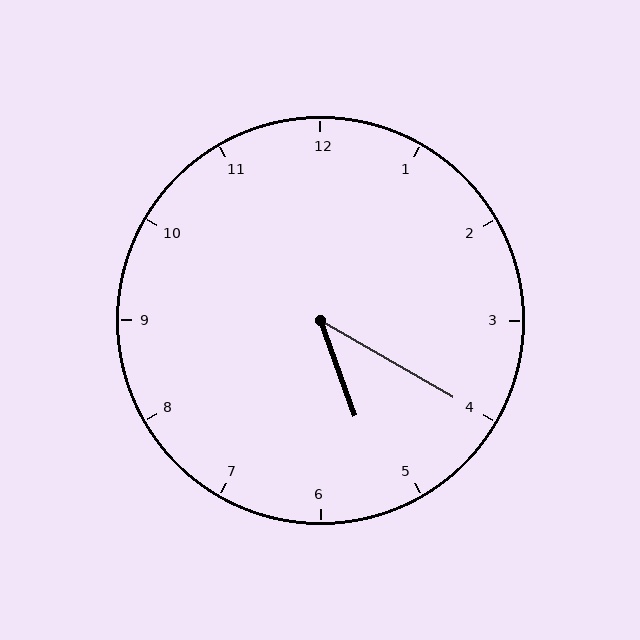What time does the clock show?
5:20.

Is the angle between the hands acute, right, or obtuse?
It is acute.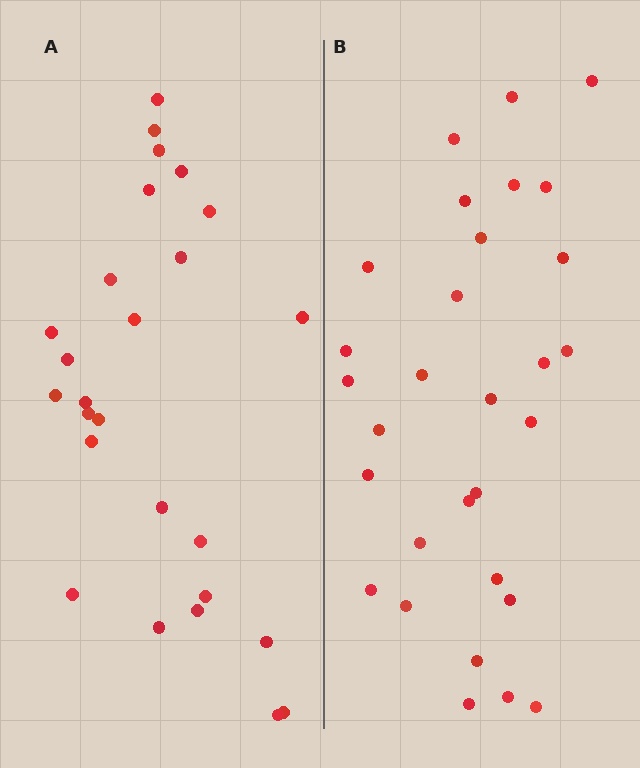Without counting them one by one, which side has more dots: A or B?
Region B (the right region) has more dots.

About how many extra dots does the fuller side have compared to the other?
Region B has about 4 more dots than region A.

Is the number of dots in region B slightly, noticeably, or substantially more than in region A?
Region B has only slightly more — the two regions are fairly close. The ratio is roughly 1.2 to 1.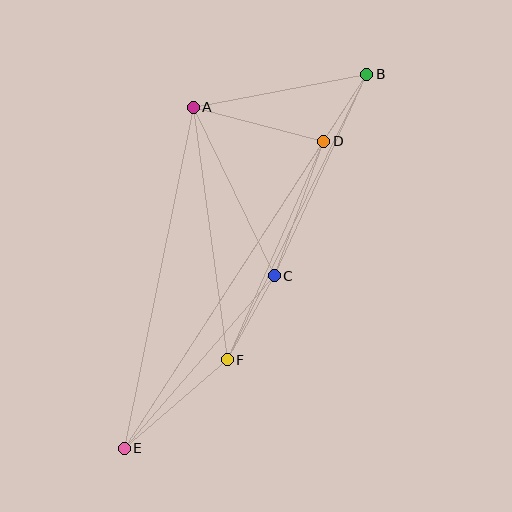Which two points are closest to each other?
Points B and D are closest to each other.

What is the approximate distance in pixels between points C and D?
The distance between C and D is approximately 143 pixels.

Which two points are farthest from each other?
Points B and E are farthest from each other.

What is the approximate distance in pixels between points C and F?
The distance between C and F is approximately 96 pixels.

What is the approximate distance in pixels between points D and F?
The distance between D and F is approximately 239 pixels.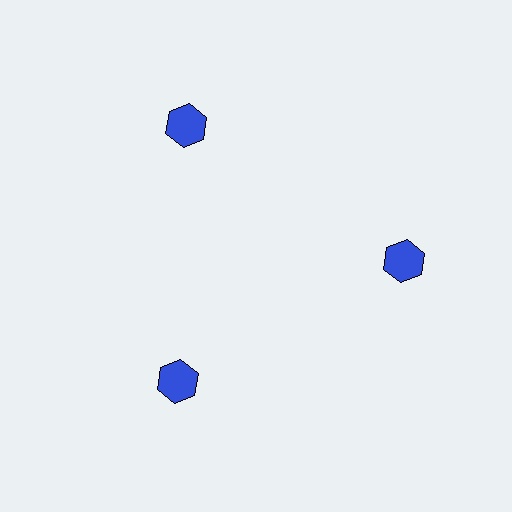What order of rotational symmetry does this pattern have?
This pattern has 3-fold rotational symmetry.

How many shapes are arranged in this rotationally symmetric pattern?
There are 3 shapes, arranged in 3 groups of 1.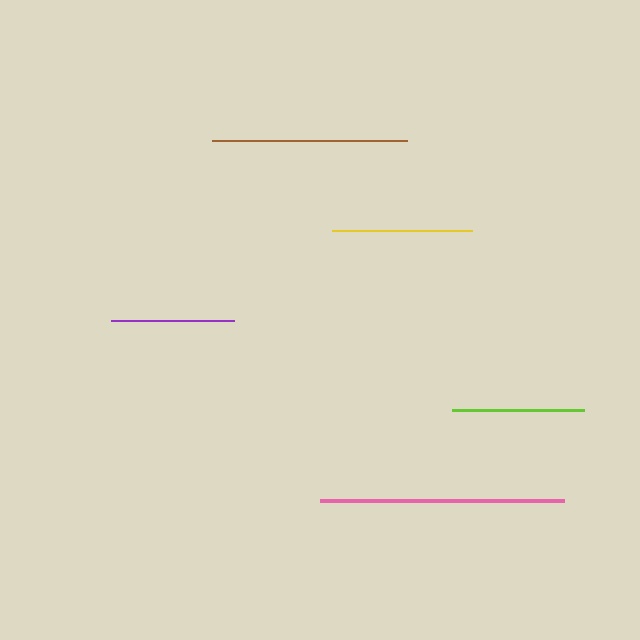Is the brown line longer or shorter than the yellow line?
The brown line is longer than the yellow line.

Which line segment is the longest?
The pink line is the longest at approximately 243 pixels.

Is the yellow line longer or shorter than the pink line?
The pink line is longer than the yellow line.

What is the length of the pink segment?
The pink segment is approximately 243 pixels long.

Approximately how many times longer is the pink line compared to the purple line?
The pink line is approximately 2.0 times the length of the purple line.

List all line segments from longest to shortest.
From longest to shortest: pink, brown, yellow, lime, purple.